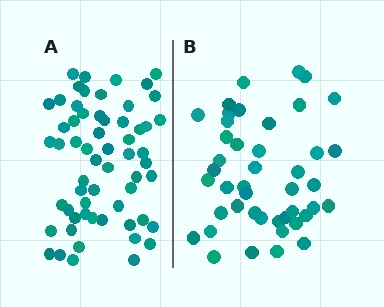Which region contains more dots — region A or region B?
Region A (the left region) has more dots.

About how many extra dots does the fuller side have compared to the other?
Region A has approximately 15 more dots than region B.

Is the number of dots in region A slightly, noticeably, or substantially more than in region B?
Region A has noticeably more, but not dramatically so. The ratio is roughly 1.4 to 1.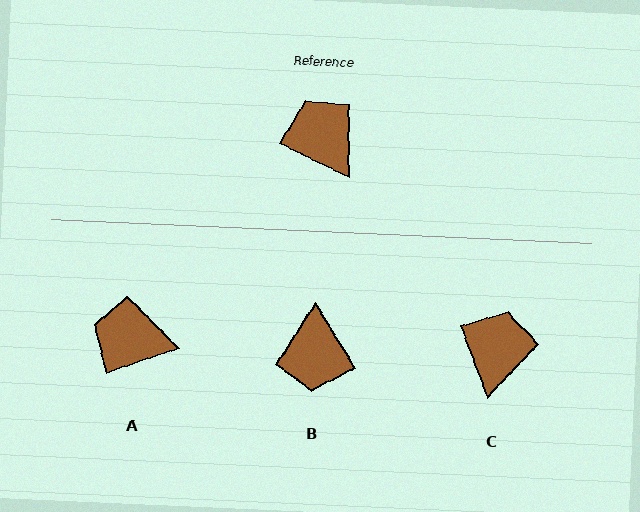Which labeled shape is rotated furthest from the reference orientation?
B, about 148 degrees away.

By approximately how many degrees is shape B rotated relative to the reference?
Approximately 148 degrees counter-clockwise.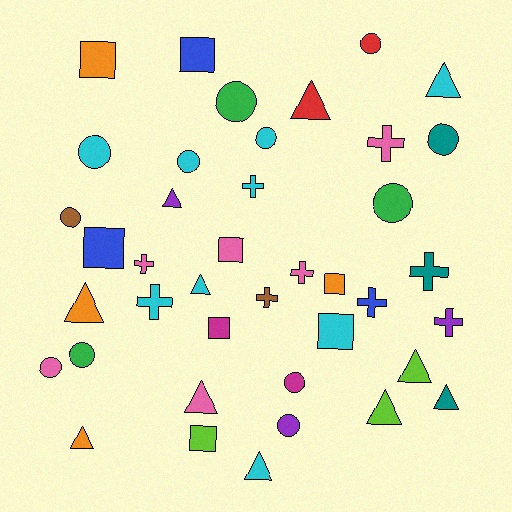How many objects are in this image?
There are 40 objects.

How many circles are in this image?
There are 12 circles.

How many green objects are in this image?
There are 3 green objects.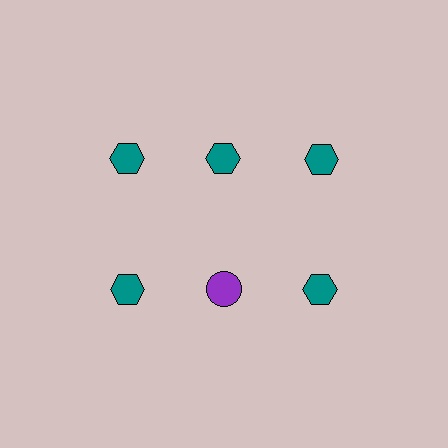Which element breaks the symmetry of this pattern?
The purple circle in the second row, second from left column breaks the symmetry. All other shapes are teal hexagons.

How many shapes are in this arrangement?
There are 6 shapes arranged in a grid pattern.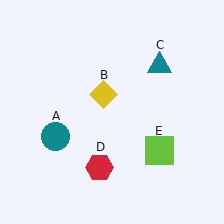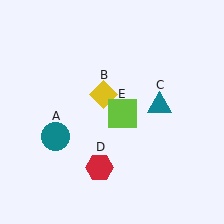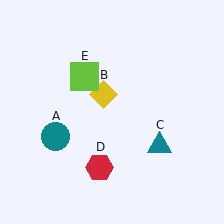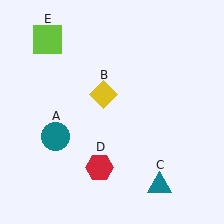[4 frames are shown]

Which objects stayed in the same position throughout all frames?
Teal circle (object A) and yellow diamond (object B) and red hexagon (object D) remained stationary.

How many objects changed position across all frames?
2 objects changed position: teal triangle (object C), lime square (object E).